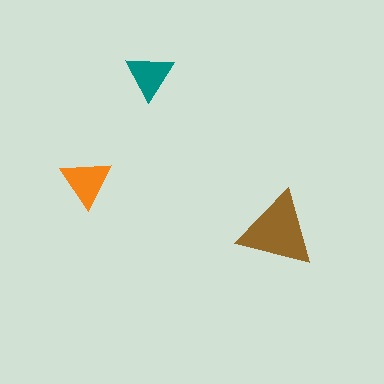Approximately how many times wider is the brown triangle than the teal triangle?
About 1.5 times wider.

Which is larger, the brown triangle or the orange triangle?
The brown one.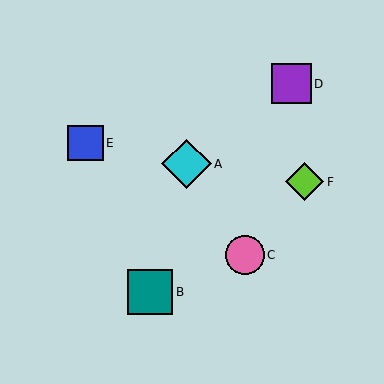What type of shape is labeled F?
Shape F is a lime diamond.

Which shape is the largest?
The cyan diamond (labeled A) is the largest.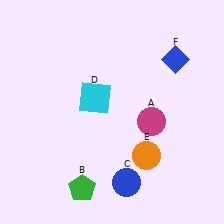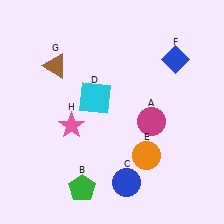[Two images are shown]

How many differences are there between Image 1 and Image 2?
There are 2 differences between the two images.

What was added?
A brown triangle (G), a pink star (H) were added in Image 2.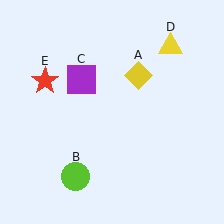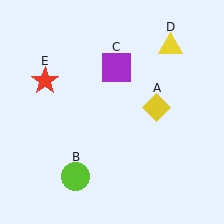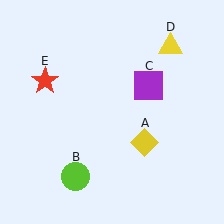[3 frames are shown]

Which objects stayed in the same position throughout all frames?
Lime circle (object B) and yellow triangle (object D) and red star (object E) remained stationary.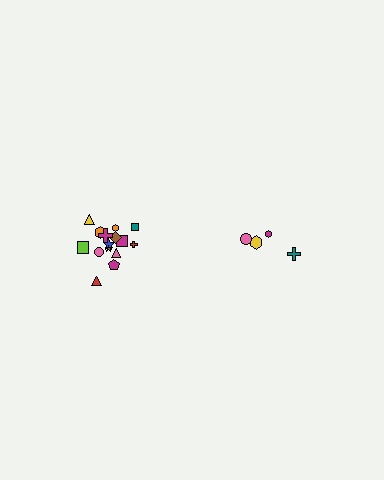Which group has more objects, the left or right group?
The left group.